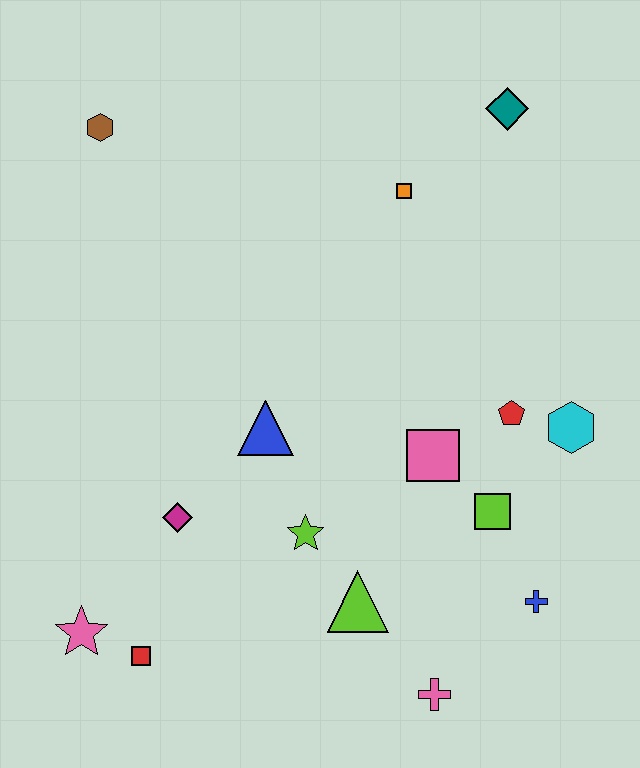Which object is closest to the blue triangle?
The lime star is closest to the blue triangle.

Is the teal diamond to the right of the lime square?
Yes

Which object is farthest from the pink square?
The brown hexagon is farthest from the pink square.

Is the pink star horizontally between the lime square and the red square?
No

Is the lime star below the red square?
No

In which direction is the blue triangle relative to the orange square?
The blue triangle is below the orange square.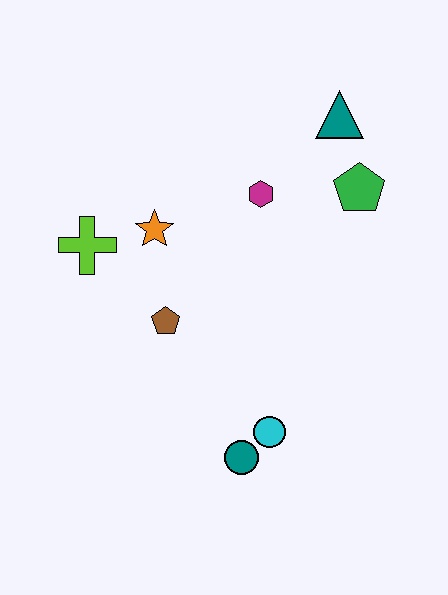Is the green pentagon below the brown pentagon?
No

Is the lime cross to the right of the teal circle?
No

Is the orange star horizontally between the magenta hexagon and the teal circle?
No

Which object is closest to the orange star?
The lime cross is closest to the orange star.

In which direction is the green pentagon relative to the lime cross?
The green pentagon is to the right of the lime cross.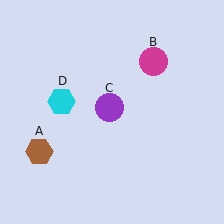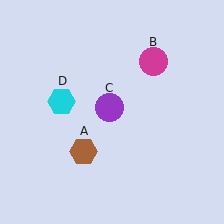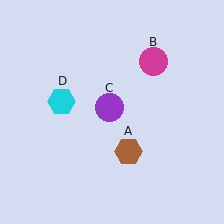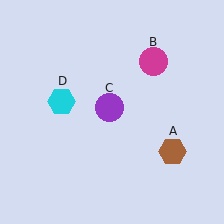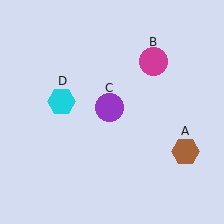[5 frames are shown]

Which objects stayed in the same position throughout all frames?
Magenta circle (object B) and purple circle (object C) and cyan hexagon (object D) remained stationary.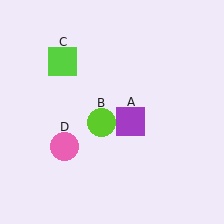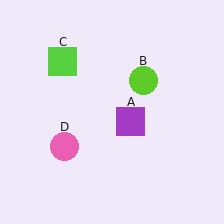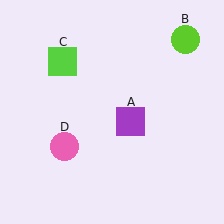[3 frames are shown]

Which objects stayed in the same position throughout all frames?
Purple square (object A) and lime square (object C) and pink circle (object D) remained stationary.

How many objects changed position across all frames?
1 object changed position: lime circle (object B).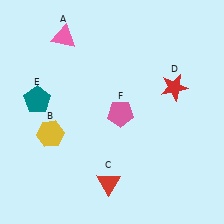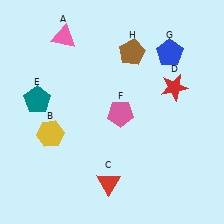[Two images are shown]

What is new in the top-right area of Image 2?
A blue pentagon (G) was added in the top-right area of Image 2.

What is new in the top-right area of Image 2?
A brown pentagon (H) was added in the top-right area of Image 2.